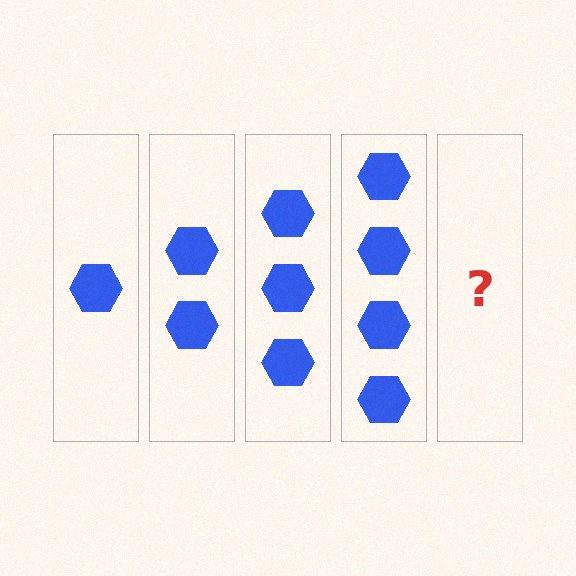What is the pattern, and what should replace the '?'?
The pattern is that each step adds one more hexagon. The '?' should be 5 hexagons.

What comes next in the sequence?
The next element should be 5 hexagons.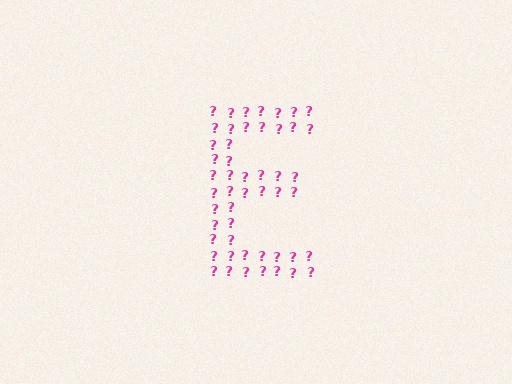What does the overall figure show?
The overall figure shows the letter E.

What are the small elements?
The small elements are question marks.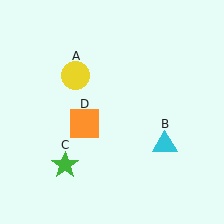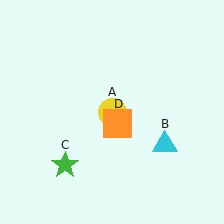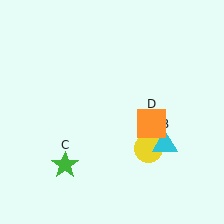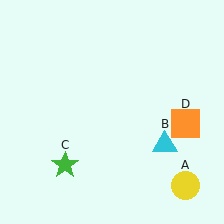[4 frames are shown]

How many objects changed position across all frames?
2 objects changed position: yellow circle (object A), orange square (object D).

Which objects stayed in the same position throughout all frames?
Cyan triangle (object B) and green star (object C) remained stationary.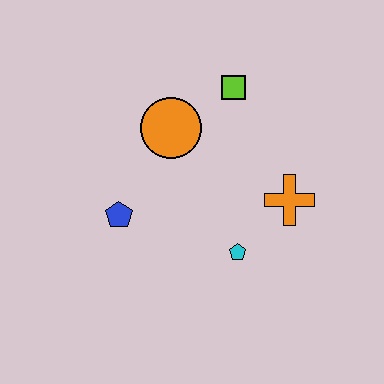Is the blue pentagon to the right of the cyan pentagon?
No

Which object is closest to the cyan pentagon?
The orange cross is closest to the cyan pentagon.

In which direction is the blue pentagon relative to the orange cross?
The blue pentagon is to the left of the orange cross.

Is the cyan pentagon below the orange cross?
Yes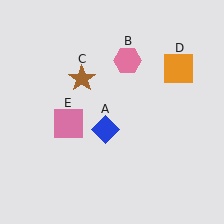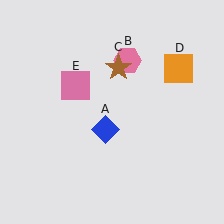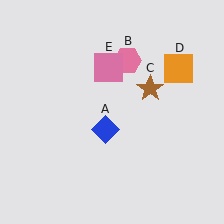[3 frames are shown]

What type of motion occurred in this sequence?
The brown star (object C), pink square (object E) rotated clockwise around the center of the scene.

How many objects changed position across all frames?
2 objects changed position: brown star (object C), pink square (object E).